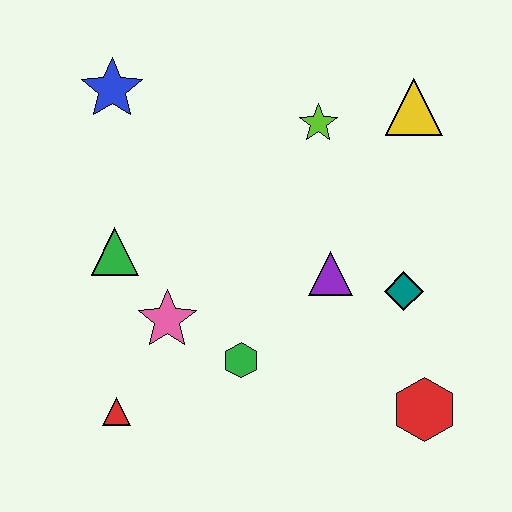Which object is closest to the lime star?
The yellow triangle is closest to the lime star.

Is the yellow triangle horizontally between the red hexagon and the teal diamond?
Yes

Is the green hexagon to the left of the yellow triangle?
Yes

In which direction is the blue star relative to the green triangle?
The blue star is above the green triangle.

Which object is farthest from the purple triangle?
The blue star is farthest from the purple triangle.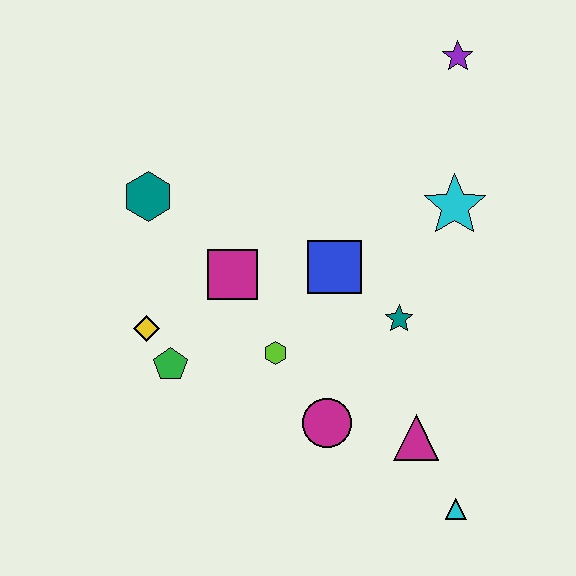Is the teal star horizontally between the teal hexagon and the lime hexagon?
No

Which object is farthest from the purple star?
The cyan triangle is farthest from the purple star.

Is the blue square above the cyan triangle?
Yes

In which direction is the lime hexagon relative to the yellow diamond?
The lime hexagon is to the right of the yellow diamond.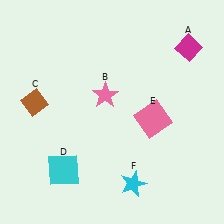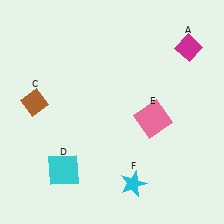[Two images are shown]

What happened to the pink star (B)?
The pink star (B) was removed in Image 2. It was in the top-left area of Image 1.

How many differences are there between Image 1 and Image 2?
There is 1 difference between the two images.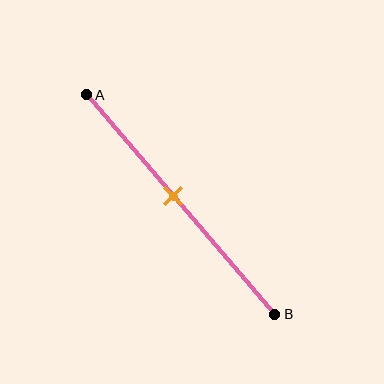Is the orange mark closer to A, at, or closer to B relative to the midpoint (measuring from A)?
The orange mark is closer to point A than the midpoint of segment AB.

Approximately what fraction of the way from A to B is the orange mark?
The orange mark is approximately 45% of the way from A to B.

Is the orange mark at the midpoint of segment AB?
No, the mark is at about 45% from A, not at the 50% midpoint.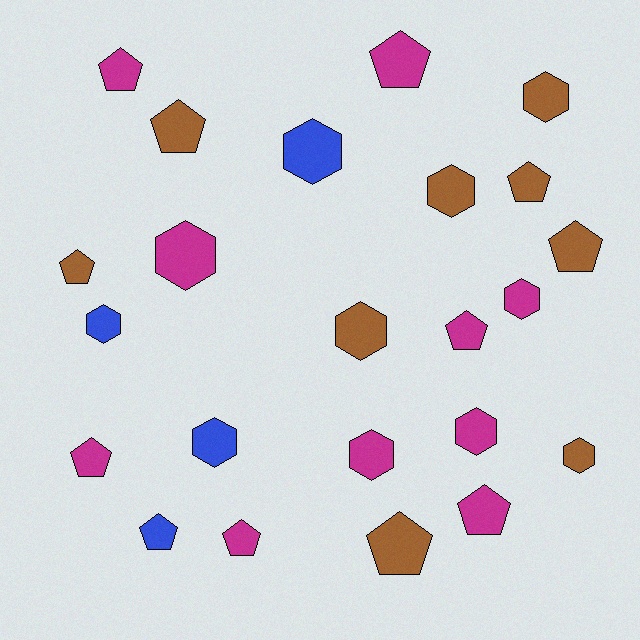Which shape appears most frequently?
Pentagon, with 12 objects.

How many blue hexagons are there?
There are 3 blue hexagons.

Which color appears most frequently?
Magenta, with 10 objects.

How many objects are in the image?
There are 23 objects.